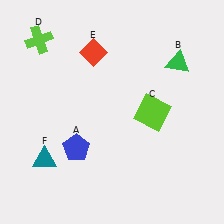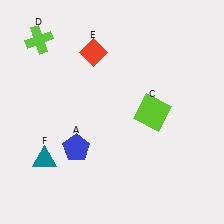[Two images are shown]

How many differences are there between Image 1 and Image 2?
There is 1 difference between the two images.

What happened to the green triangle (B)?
The green triangle (B) was removed in Image 2. It was in the top-right area of Image 1.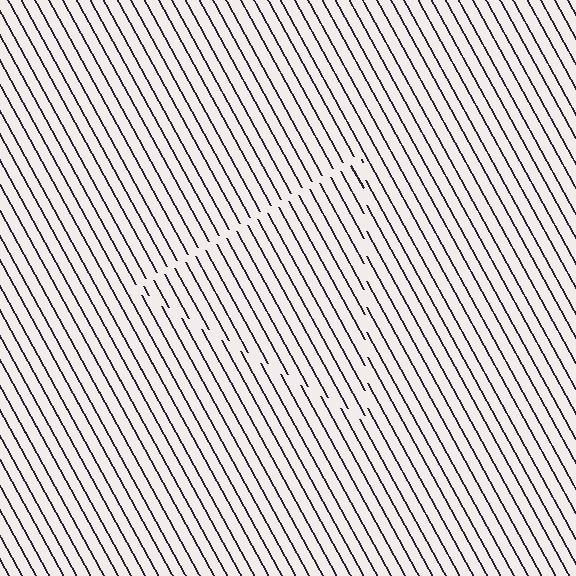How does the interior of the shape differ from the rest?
The interior of the shape contains the same grating, shifted by half a period — the contour is defined by the phase discontinuity where line-ends from the inner and outer gratings abut.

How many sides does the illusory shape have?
3 sides — the line-ends trace a triangle.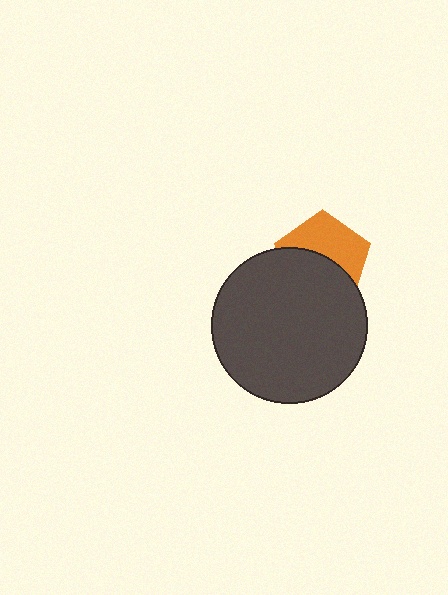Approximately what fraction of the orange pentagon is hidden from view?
Roughly 51% of the orange pentagon is hidden behind the dark gray circle.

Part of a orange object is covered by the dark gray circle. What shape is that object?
It is a pentagon.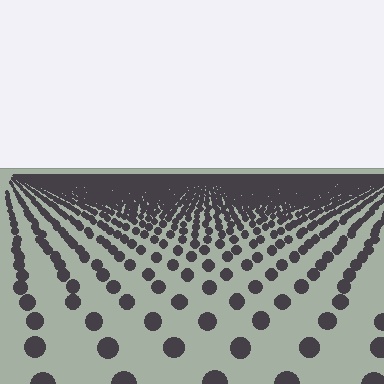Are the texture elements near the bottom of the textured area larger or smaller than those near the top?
Larger. Near the bottom, elements are closer to the viewer and appear at a bigger on-screen size.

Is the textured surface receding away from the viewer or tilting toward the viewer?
The surface is receding away from the viewer. Texture elements get smaller and denser toward the top.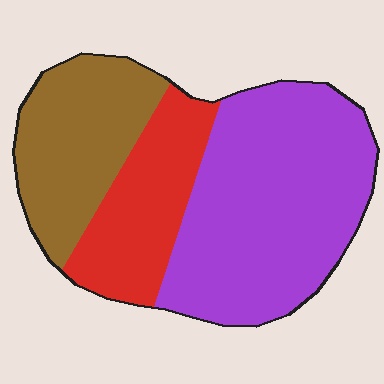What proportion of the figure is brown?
Brown takes up about one quarter (1/4) of the figure.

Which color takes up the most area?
Purple, at roughly 50%.